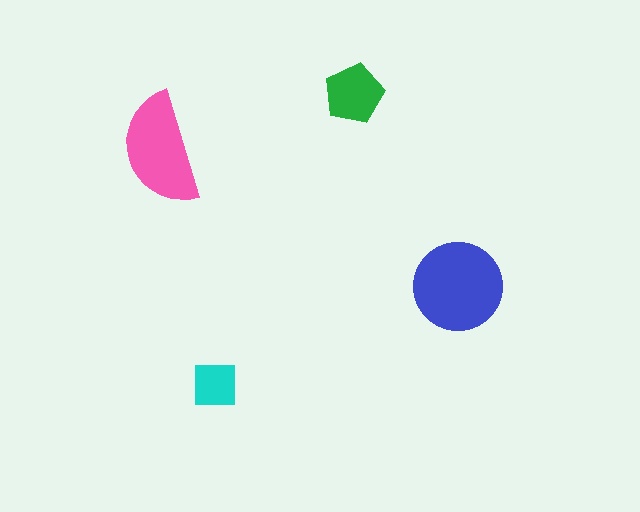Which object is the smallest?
The cyan square.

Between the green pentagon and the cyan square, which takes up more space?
The green pentagon.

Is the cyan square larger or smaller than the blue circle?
Smaller.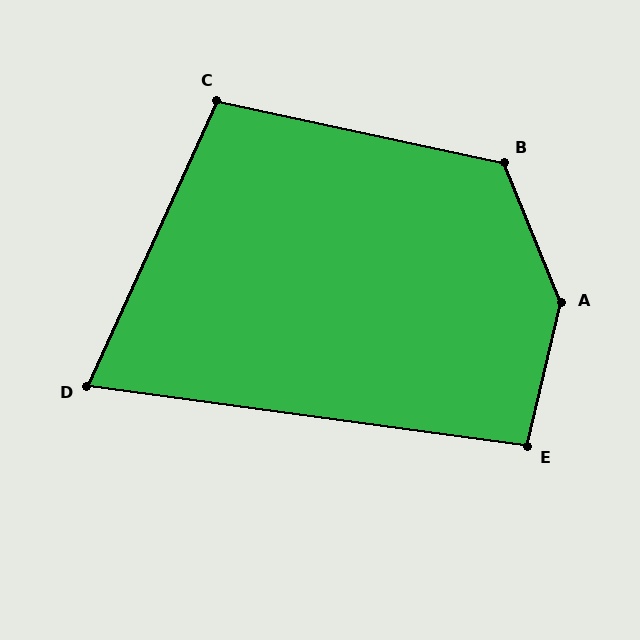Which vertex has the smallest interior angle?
D, at approximately 73 degrees.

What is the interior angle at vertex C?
Approximately 102 degrees (obtuse).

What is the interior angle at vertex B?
Approximately 124 degrees (obtuse).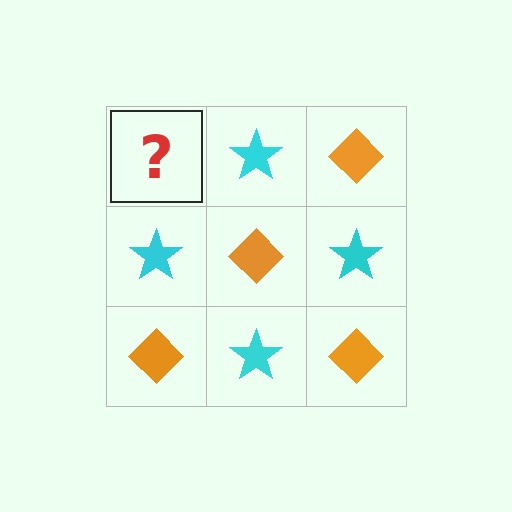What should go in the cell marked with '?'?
The missing cell should contain an orange diamond.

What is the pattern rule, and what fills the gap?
The rule is that it alternates orange diamond and cyan star in a checkerboard pattern. The gap should be filled with an orange diamond.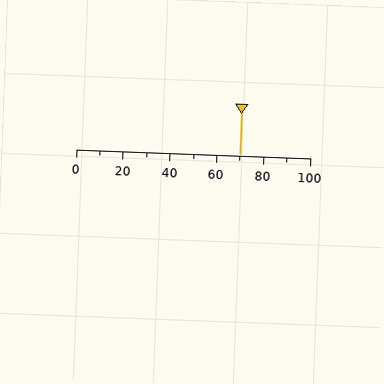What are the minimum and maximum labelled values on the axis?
The axis runs from 0 to 100.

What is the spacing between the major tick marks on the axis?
The major ticks are spaced 20 apart.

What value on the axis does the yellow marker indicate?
The marker indicates approximately 70.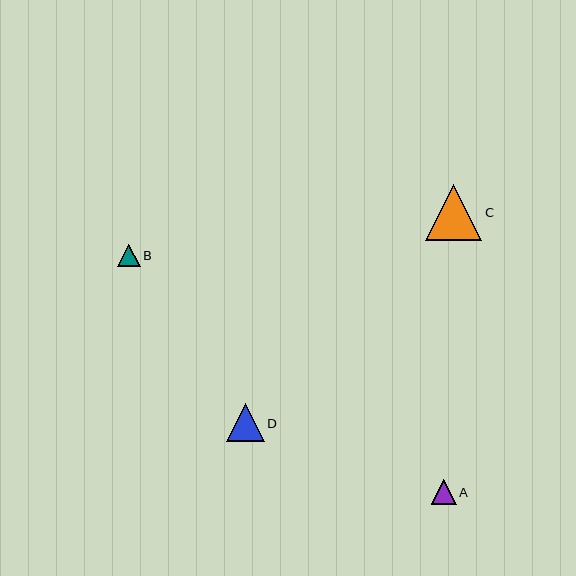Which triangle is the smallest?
Triangle B is the smallest with a size of approximately 22 pixels.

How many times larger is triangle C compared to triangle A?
Triangle C is approximately 2.3 times the size of triangle A.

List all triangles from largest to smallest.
From largest to smallest: C, D, A, B.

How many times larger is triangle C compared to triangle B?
Triangle C is approximately 2.5 times the size of triangle B.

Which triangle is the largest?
Triangle C is the largest with a size of approximately 56 pixels.